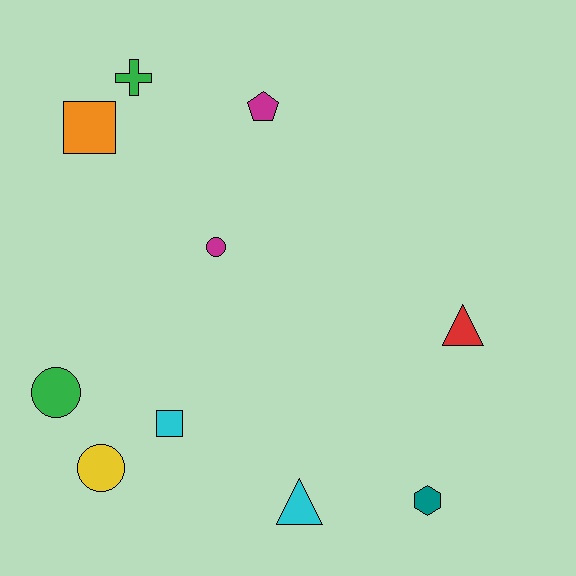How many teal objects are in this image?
There is 1 teal object.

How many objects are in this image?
There are 10 objects.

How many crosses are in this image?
There is 1 cross.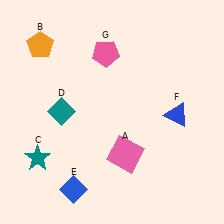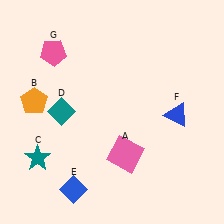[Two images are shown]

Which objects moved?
The objects that moved are: the orange pentagon (B), the pink pentagon (G).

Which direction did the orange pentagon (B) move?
The orange pentagon (B) moved down.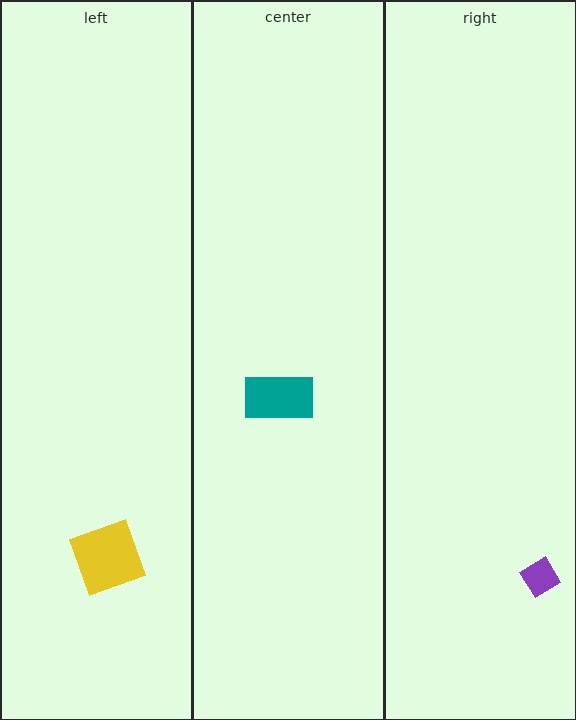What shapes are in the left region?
The yellow square.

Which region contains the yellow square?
The left region.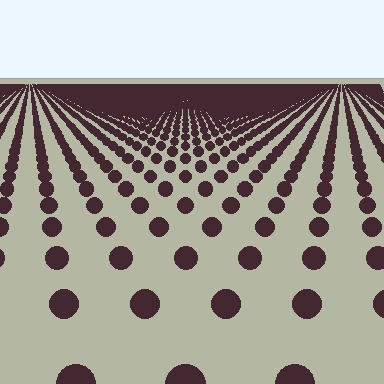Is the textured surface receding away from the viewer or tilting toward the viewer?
The surface is receding away from the viewer. Texture elements get smaller and denser toward the top.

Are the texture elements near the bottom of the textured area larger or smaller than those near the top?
Larger. Near the bottom, elements are closer to the viewer and appear at a bigger on-screen size.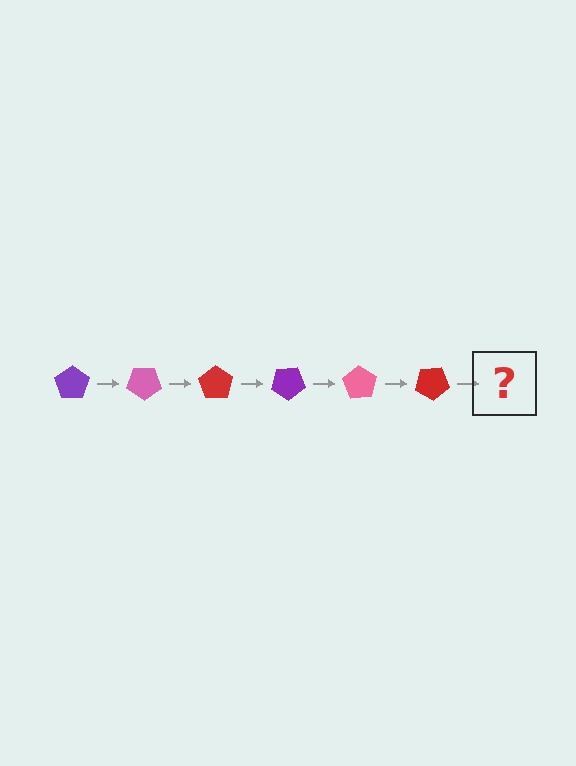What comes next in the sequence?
The next element should be a purple pentagon, rotated 210 degrees from the start.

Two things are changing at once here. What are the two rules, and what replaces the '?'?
The two rules are that it rotates 35 degrees each step and the color cycles through purple, pink, and red. The '?' should be a purple pentagon, rotated 210 degrees from the start.